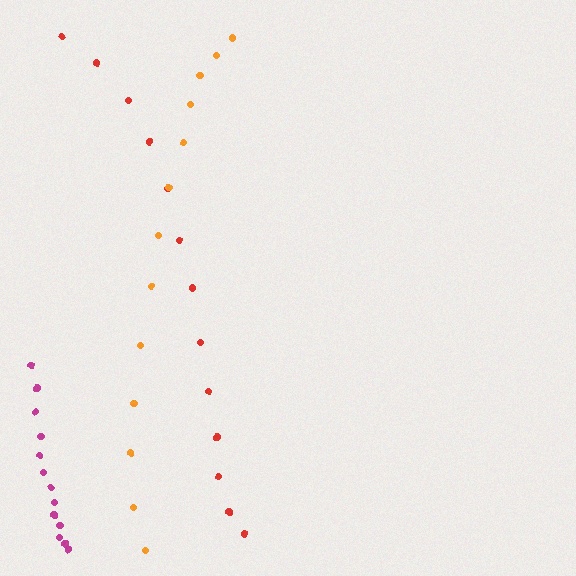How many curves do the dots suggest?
There are 3 distinct paths.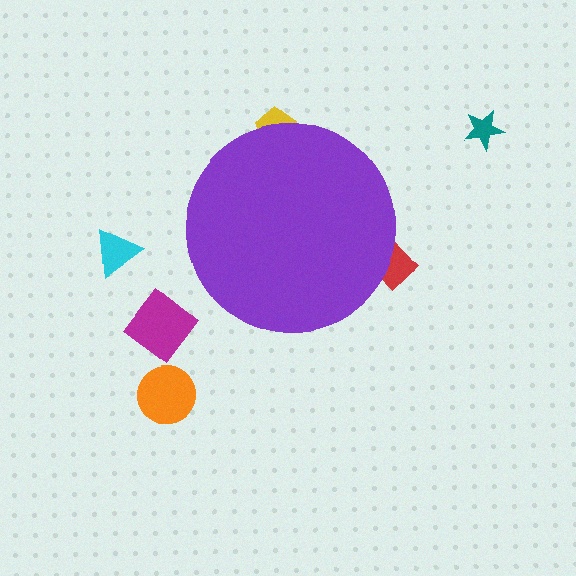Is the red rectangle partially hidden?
Yes, the red rectangle is partially hidden behind the purple circle.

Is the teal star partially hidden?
No, the teal star is fully visible.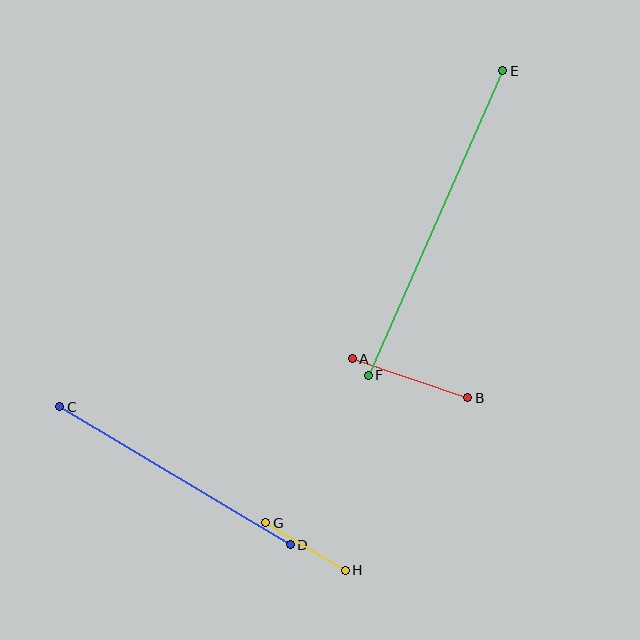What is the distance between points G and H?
The distance is approximately 93 pixels.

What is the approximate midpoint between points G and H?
The midpoint is at approximately (305, 547) pixels.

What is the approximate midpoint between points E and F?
The midpoint is at approximately (436, 223) pixels.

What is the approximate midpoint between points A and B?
The midpoint is at approximately (410, 378) pixels.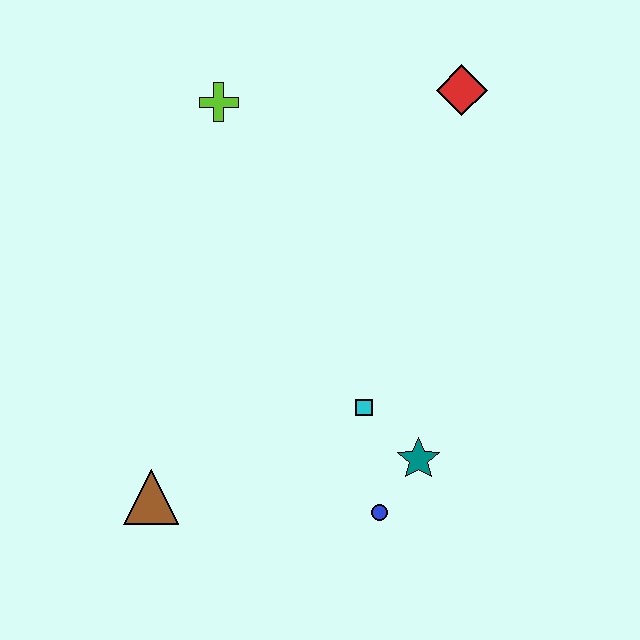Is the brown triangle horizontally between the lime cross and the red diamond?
No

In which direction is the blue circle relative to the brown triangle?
The blue circle is to the right of the brown triangle.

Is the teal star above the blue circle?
Yes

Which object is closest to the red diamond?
The lime cross is closest to the red diamond.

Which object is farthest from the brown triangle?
The red diamond is farthest from the brown triangle.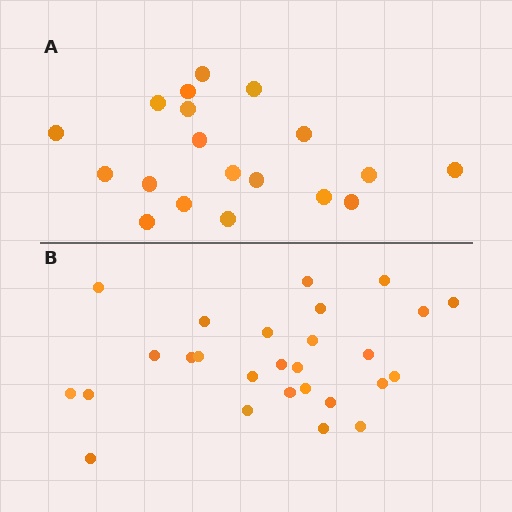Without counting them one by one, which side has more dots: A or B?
Region B (the bottom region) has more dots.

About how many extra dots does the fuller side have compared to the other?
Region B has roughly 8 or so more dots than region A.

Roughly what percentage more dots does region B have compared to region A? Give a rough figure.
About 40% more.